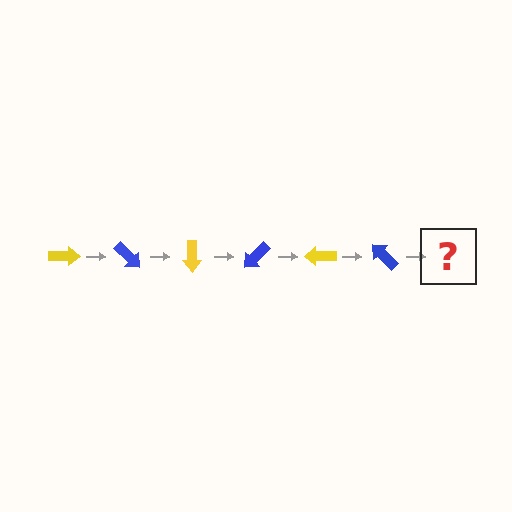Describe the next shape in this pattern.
It should be a yellow arrow, rotated 270 degrees from the start.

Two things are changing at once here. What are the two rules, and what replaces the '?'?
The two rules are that it rotates 45 degrees each step and the color cycles through yellow and blue. The '?' should be a yellow arrow, rotated 270 degrees from the start.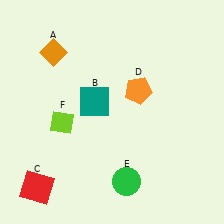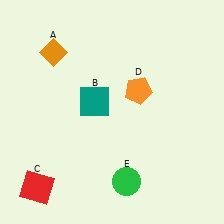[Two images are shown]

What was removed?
The lime diamond (F) was removed in Image 2.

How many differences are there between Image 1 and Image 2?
There is 1 difference between the two images.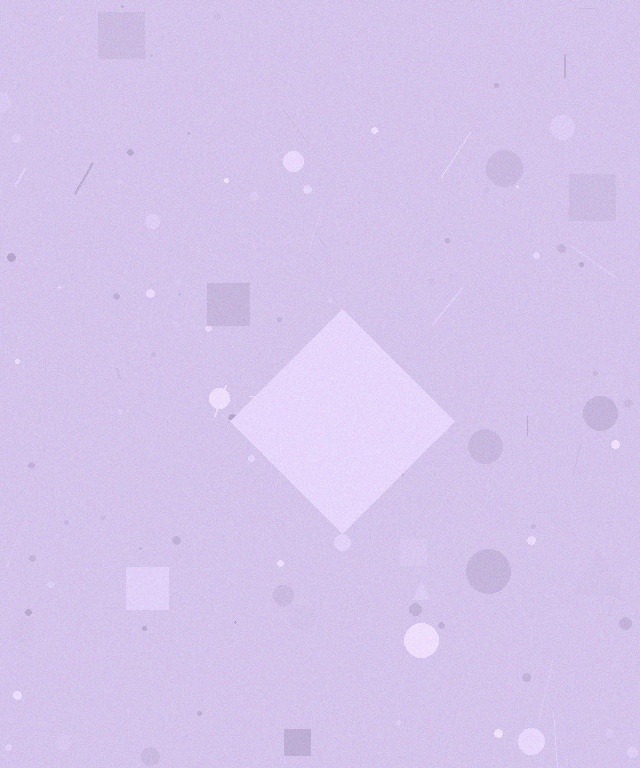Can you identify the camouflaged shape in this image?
The camouflaged shape is a diamond.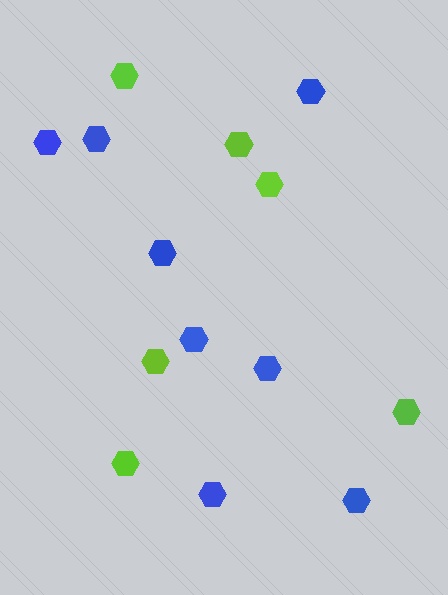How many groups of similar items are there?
There are 2 groups: one group of lime hexagons (6) and one group of blue hexagons (8).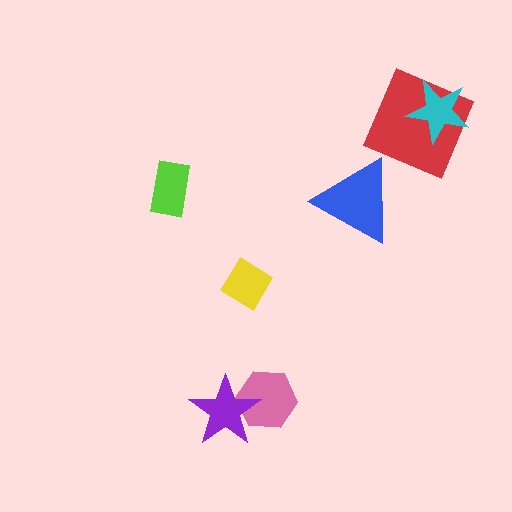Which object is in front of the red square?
The cyan star is in front of the red square.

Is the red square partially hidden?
Yes, it is partially covered by another shape.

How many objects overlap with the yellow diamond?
0 objects overlap with the yellow diamond.